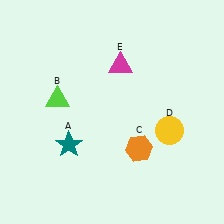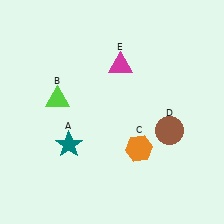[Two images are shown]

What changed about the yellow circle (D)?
In Image 1, D is yellow. In Image 2, it changed to brown.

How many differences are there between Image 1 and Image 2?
There is 1 difference between the two images.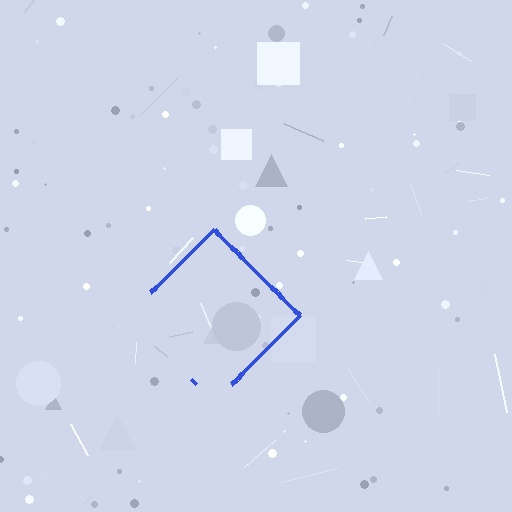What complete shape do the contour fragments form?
The contour fragments form a diamond.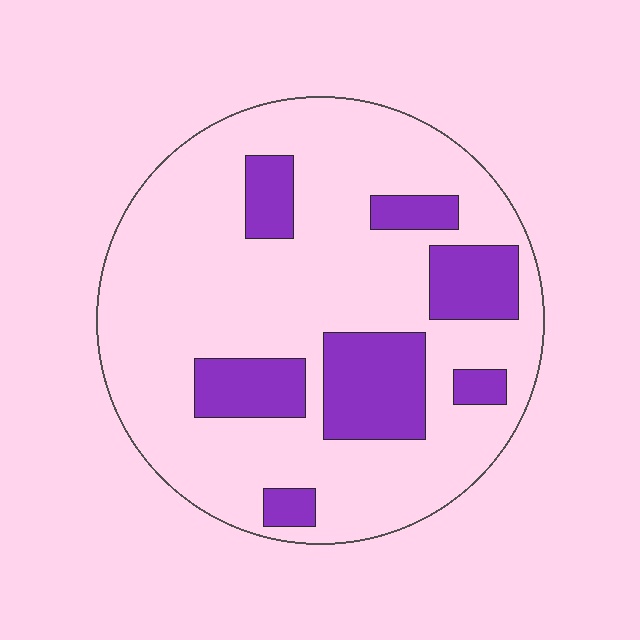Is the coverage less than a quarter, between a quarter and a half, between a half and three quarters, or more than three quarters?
Less than a quarter.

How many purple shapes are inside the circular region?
7.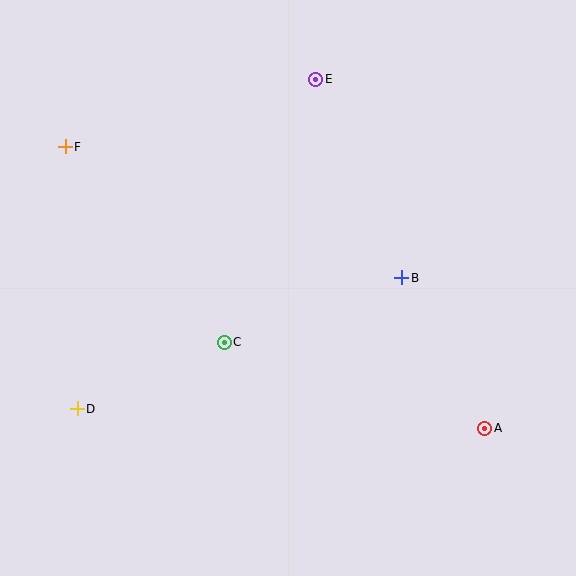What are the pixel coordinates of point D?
Point D is at (77, 409).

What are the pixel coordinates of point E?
Point E is at (316, 79).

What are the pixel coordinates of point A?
Point A is at (485, 428).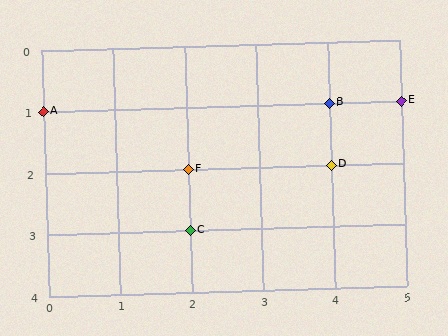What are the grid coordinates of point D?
Point D is at grid coordinates (4, 2).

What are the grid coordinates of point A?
Point A is at grid coordinates (0, 1).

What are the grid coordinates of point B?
Point B is at grid coordinates (4, 1).